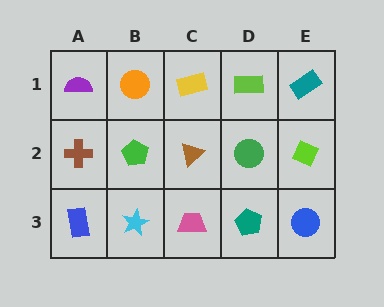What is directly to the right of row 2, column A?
A green pentagon.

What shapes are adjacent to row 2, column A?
A purple semicircle (row 1, column A), a blue rectangle (row 3, column A), a green pentagon (row 2, column B).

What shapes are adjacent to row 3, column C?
A brown triangle (row 2, column C), a cyan star (row 3, column B), a teal pentagon (row 3, column D).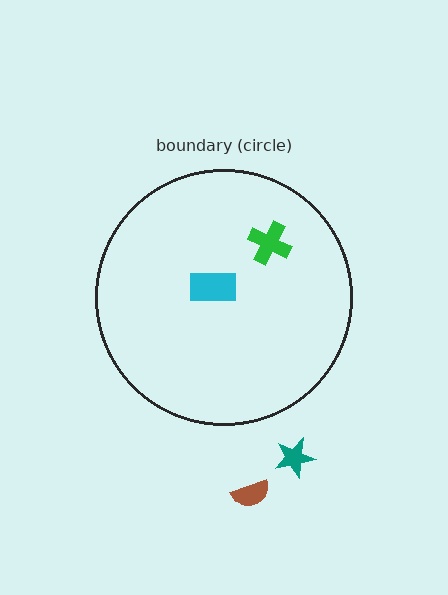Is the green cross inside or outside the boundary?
Inside.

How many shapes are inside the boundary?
2 inside, 2 outside.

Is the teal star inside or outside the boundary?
Outside.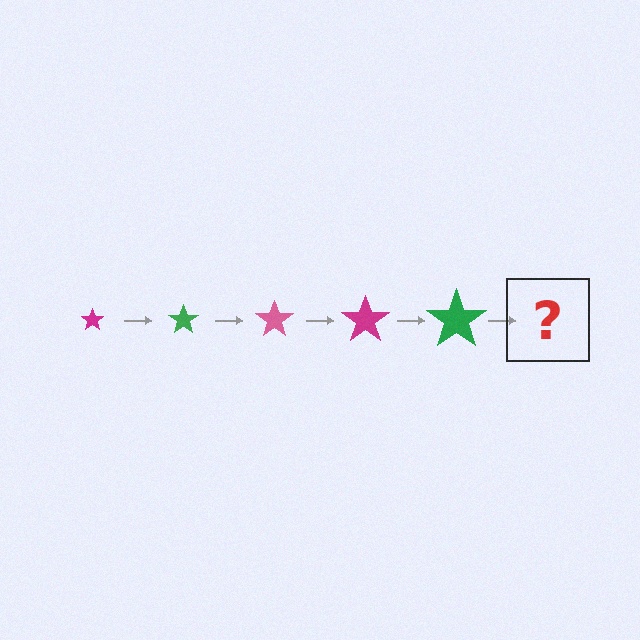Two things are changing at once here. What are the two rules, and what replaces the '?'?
The two rules are that the star grows larger each step and the color cycles through magenta, green, and pink. The '?' should be a pink star, larger than the previous one.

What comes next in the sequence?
The next element should be a pink star, larger than the previous one.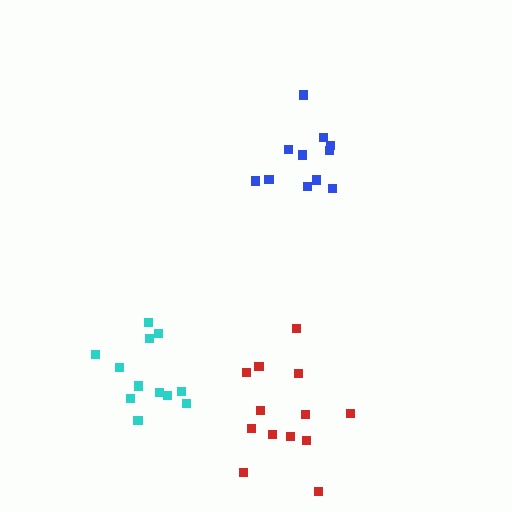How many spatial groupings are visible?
There are 3 spatial groupings.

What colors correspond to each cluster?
The clusters are colored: blue, cyan, red.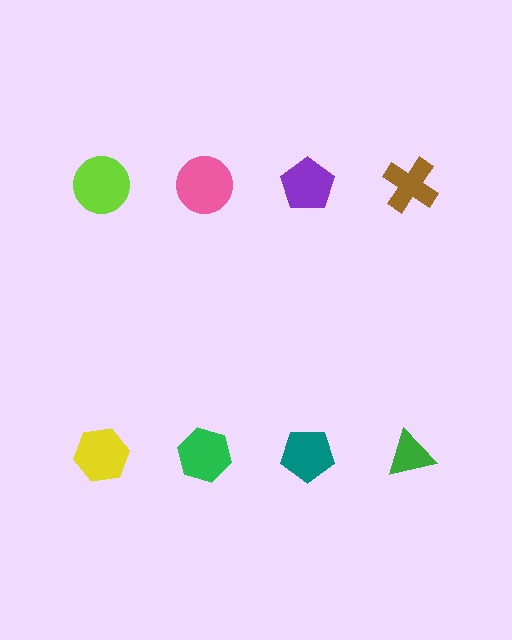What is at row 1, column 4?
A brown cross.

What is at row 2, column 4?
A green triangle.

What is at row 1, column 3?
A purple pentagon.